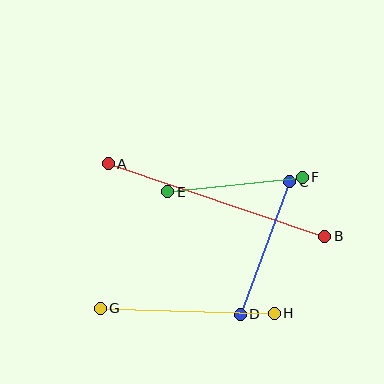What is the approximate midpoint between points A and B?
The midpoint is at approximately (216, 200) pixels.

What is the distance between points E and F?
The distance is approximately 135 pixels.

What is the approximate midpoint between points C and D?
The midpoint is at approximately (265, 248) pixels.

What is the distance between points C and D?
The distance is approximately 141 pixels.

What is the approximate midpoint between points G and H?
The midpoint is at approximately (187, 311) pixels.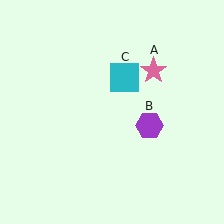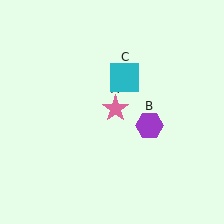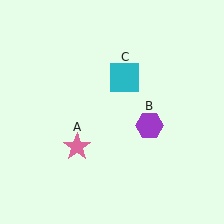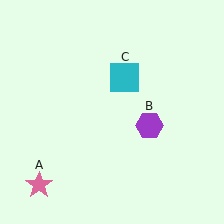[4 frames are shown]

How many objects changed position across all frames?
1 object changed position: pink star (object A).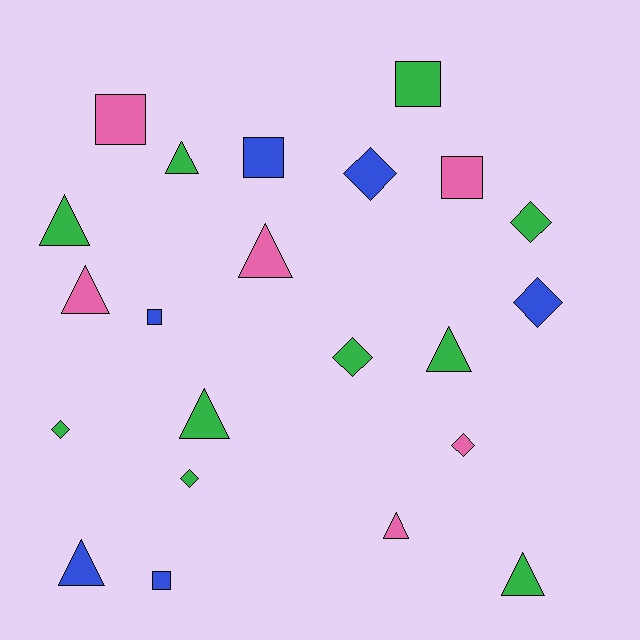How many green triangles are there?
There are 5 green triangles.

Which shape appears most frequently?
Triangle, with 9 objects.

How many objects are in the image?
There are 22 objects.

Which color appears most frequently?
Green, with 10 objects.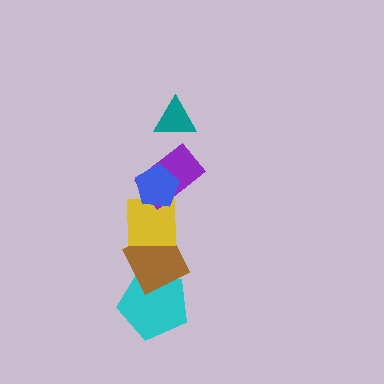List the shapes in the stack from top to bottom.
From top to bottom: the teal triangle, the blue pentagon, the purple rectangle, the yellow square, the brown diamond, the cyan pentagon.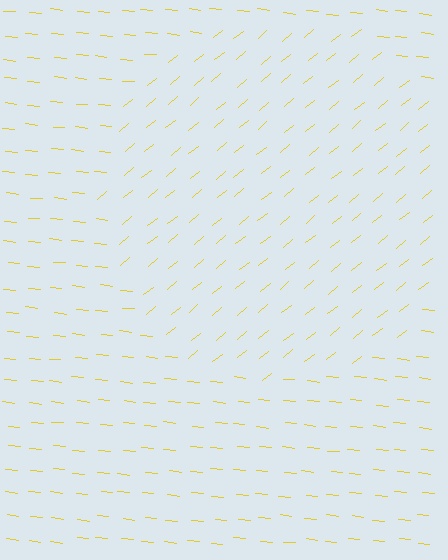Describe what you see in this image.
The image is filled with small yellow line segments. A circle region in the image has lines oriented differently from the surrounding lines, creating a visible texture boundary.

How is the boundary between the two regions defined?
The boundary is defined purely by a change in line orientation (approximately 45 degrees difference). All lines are the same color and thickness.